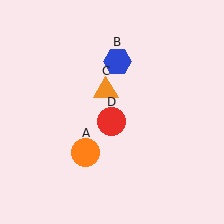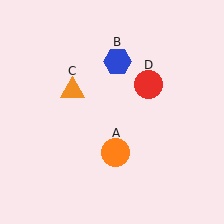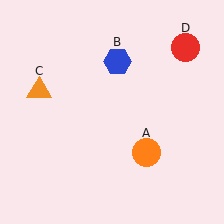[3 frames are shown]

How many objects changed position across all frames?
3 objects changed position: orange circle (object A), orange triangle (object C), red circle (object D).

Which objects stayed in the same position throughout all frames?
Blue hexagon (object B) remained stationary.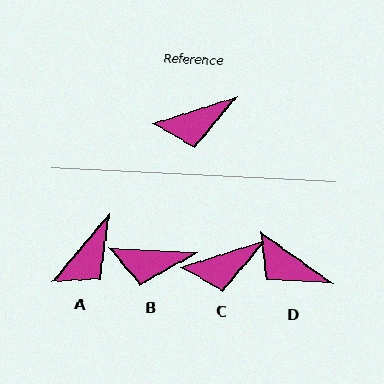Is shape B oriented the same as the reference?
No, it is off by about 20 degrees.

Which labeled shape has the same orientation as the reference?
C.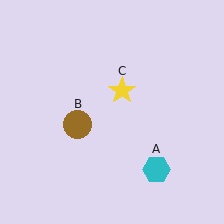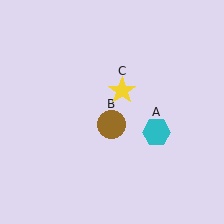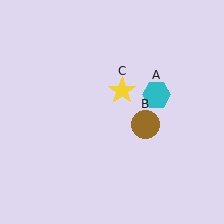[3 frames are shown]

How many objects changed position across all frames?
2 objects changed position: cyan hexagon (object A), brown circle (object B).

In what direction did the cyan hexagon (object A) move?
The cyan hexagon (object A) moved up.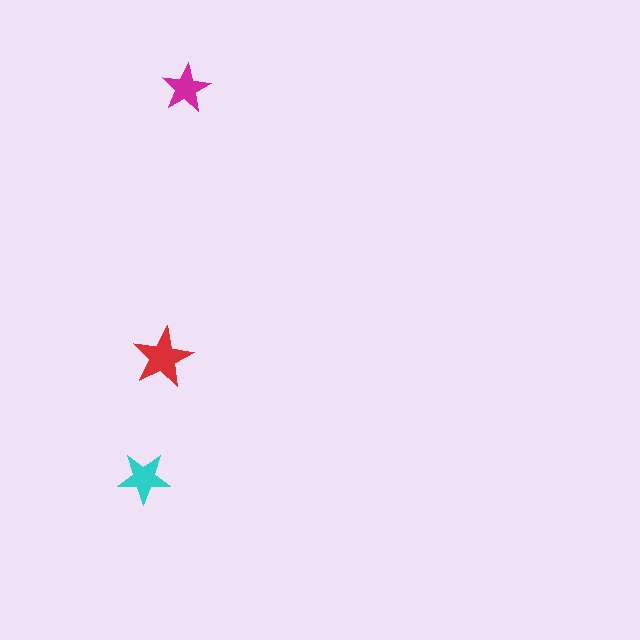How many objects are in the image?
There are 3 objects in the image.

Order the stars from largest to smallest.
the red one, the cyan one, the magenta one.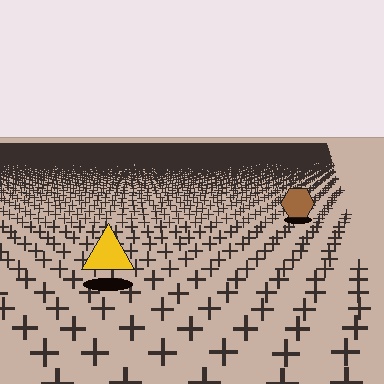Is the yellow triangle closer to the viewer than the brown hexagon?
Yes. The yellow triangle is closer — you can tell from the texture gradient: the ground texture is coarser near it.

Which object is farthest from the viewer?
The brown hexagon is farthest from the viewer. It appears smaller and the ground texture around it is denser.